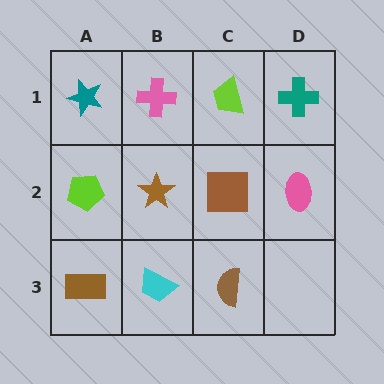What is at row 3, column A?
A brown rectangle.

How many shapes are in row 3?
3 shapes.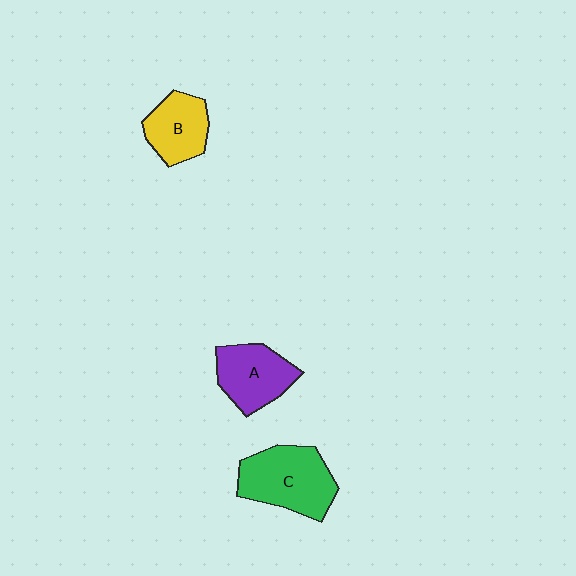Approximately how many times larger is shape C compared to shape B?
Approximately 1.5 times.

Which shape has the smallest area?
Shape B (yellow).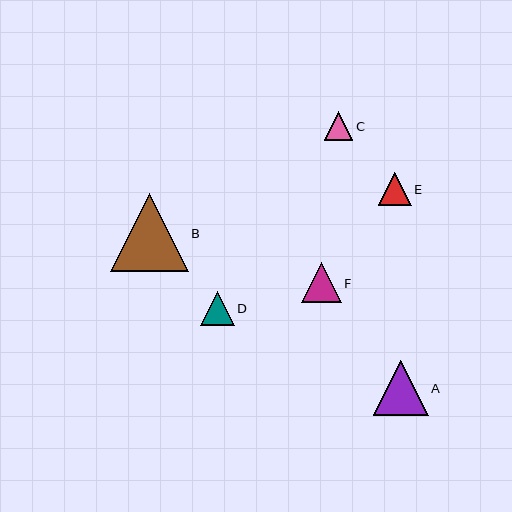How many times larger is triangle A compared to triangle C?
Triangle A is approximately 1.9 times the size of triangle C.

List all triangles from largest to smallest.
From largest to smallest: B, A, F, D, E, C.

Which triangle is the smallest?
Triangle C is the smallest with a size of approximately 29 pixels.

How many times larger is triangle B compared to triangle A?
Triangle B is approximately 1.4 times the size of triangle A.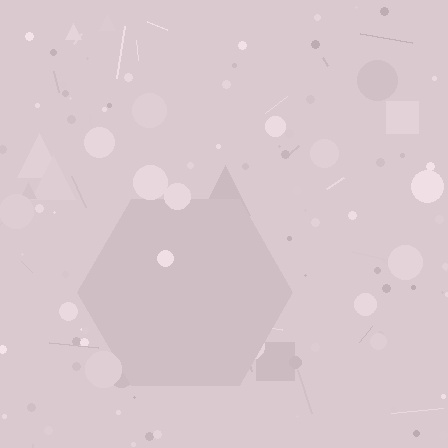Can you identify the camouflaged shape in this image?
The camouflaged shape is a hexagon.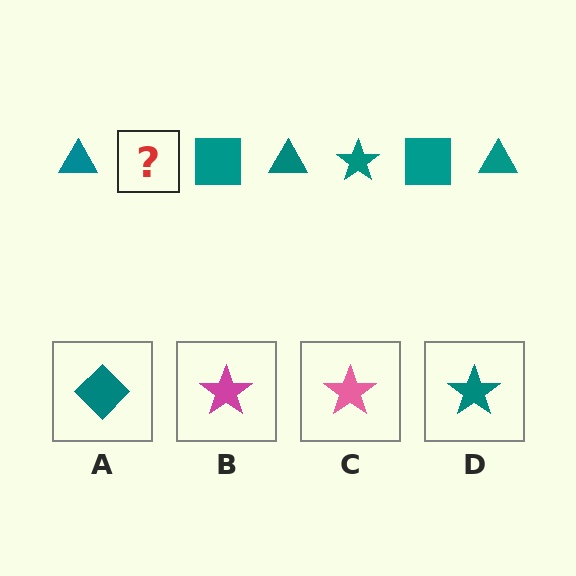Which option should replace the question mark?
Option D.